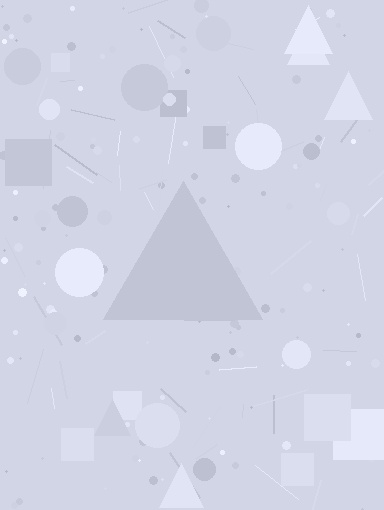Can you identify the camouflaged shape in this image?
The camouflaged shape is a triangle.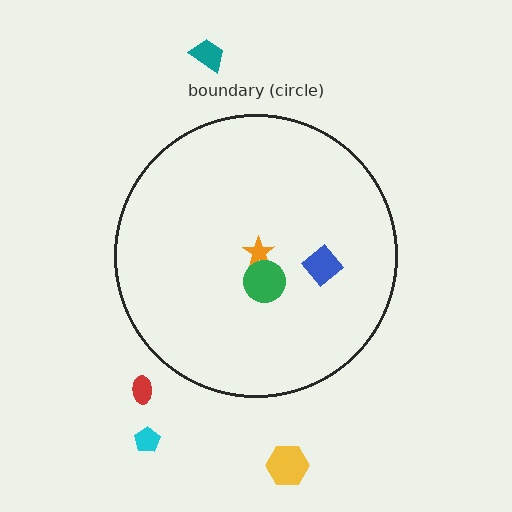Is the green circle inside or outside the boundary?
Inside.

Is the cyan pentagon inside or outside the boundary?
Outside.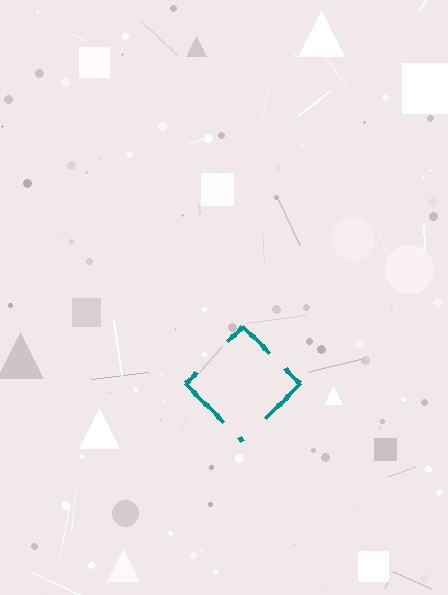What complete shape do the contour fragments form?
The contour fragments form a diamond.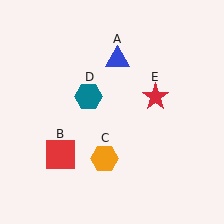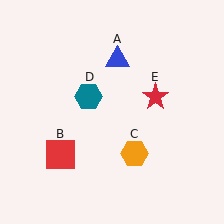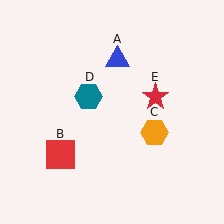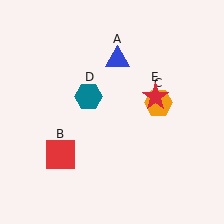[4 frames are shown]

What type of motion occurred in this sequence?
The orange hexagon (object C) rotated counterclockwise around the center of the scene.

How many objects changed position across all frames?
1 object changed position: orange hexagon (object C).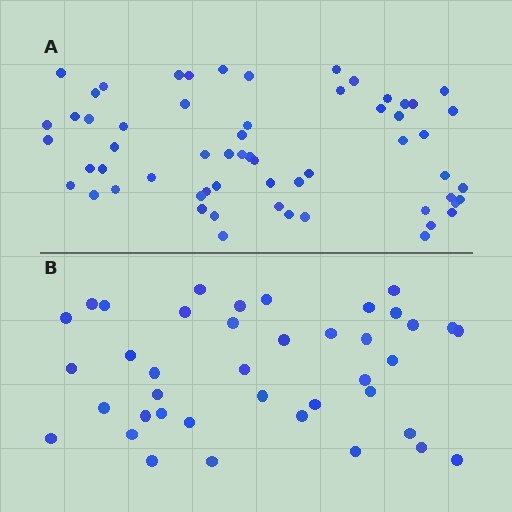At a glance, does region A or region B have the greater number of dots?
Region A (the top region) has more dots.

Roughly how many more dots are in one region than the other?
Region A has approximately 20 more dots than region B.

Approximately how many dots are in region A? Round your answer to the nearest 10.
About 60 dots.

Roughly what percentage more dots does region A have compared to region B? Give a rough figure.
About 50% more.